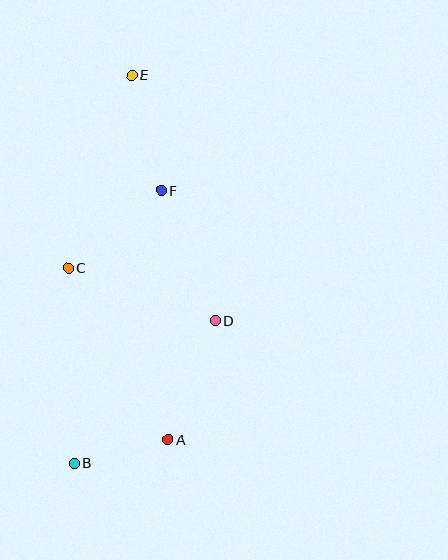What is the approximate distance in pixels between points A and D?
The distance between A and D is approximately 128 pixels.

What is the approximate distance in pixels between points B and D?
The distance between B and D is approximately 200 pixels.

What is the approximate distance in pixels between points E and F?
The distance between E and F is approximately 119 pixels.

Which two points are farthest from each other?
Points B and E are farthest from each other.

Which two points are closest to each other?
Points A and B are closest to each other.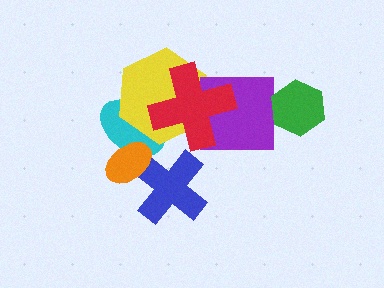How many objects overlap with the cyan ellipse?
3 objects overlap with the cyan ellipse.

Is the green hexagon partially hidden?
No, no other shape covers it.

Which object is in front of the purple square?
The red cross is in front of the purple square.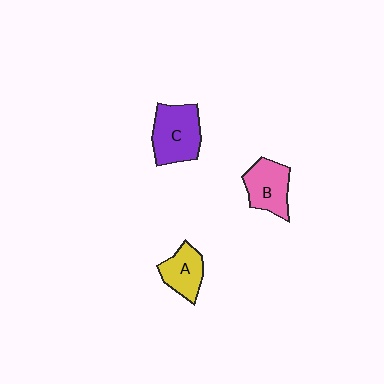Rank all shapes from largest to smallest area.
From largest to smallest: C (purple), B (pink), A (yellow).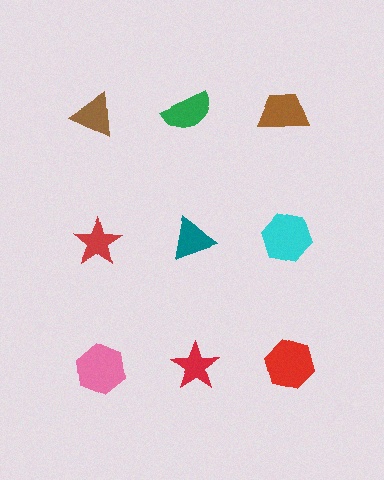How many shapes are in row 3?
3 shapes.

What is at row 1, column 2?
A green semicircle.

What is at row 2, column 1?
A red star.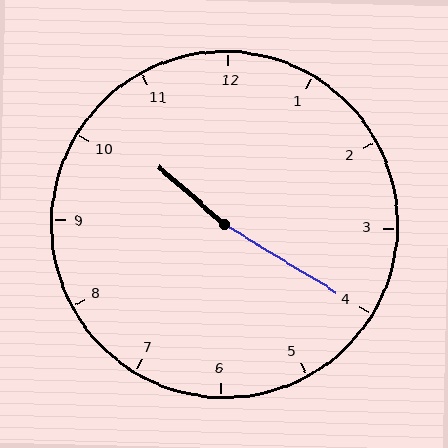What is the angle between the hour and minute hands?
Approximately 170 degrees.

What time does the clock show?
10:20.